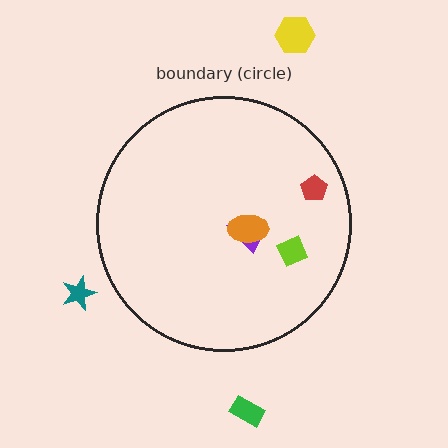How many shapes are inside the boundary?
4 inside, 3 outside.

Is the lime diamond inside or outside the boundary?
Inside.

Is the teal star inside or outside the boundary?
Outside.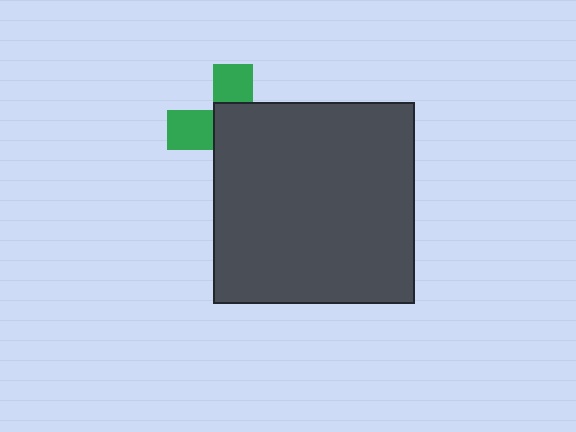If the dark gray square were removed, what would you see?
You would see the complete green cross.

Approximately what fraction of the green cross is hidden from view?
Roughly 62% of the green cross is hidden behind the dark gray square.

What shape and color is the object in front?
The object in front is a dark gray square.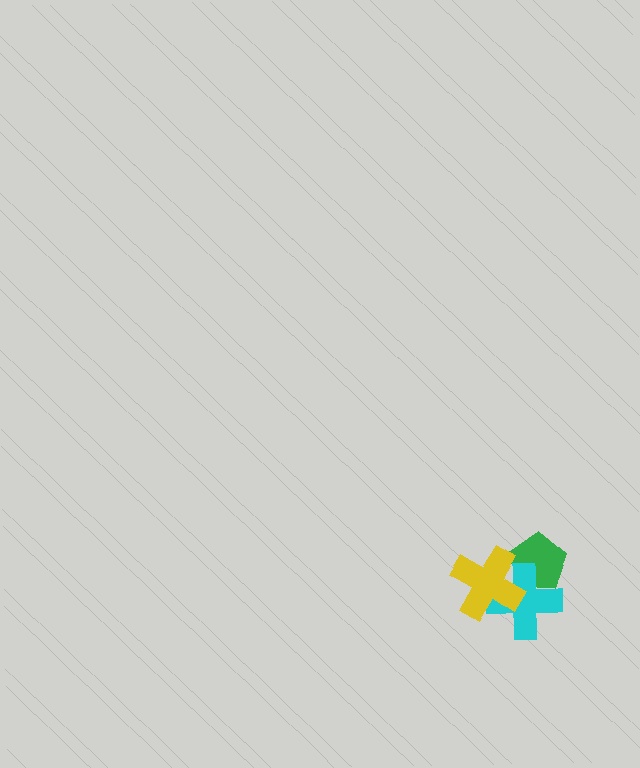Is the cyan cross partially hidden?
Yes, it is partially covered by another shape.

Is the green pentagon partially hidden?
Yes, it is partially covered by another shape.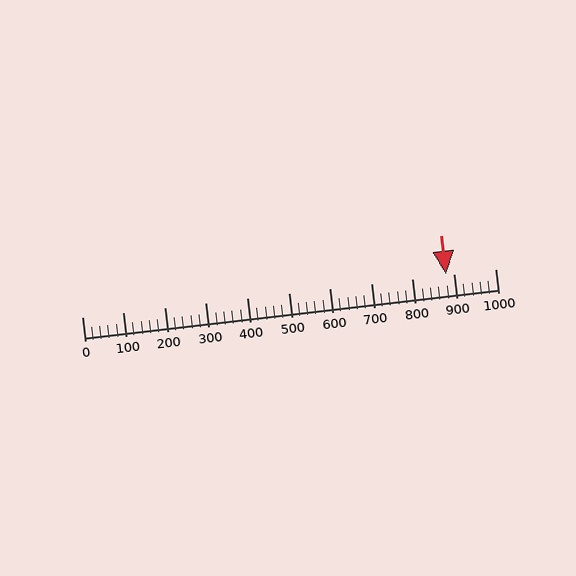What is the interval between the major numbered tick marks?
The major tick marks are spaced 100 units apart.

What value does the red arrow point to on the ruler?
The red arrow points to approximately 880.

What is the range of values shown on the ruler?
The ruler shows values from 0 to 1000.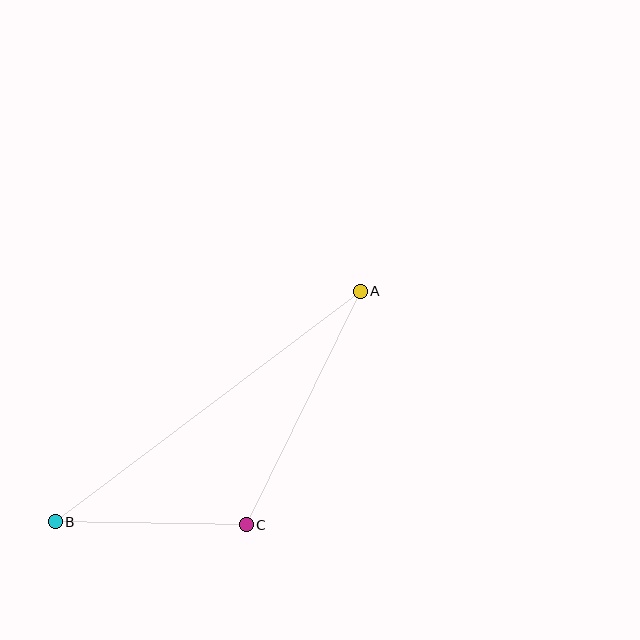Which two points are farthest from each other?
Points A and B are farthest from each other.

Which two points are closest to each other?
Points B and C are closest to each other.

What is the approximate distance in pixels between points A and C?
The distance between A and C is approximately 260 pixels.